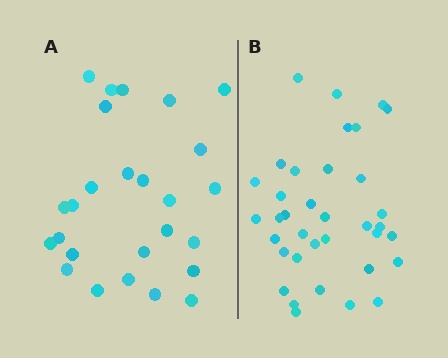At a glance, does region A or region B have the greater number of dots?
Region B (the right region) has more dots.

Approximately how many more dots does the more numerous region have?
Region B has roughly 10 or so more dots than region A.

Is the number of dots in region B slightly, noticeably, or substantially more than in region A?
Region B has noticeably more, but not dramatically so. The ratio is roughly 1.4 to 1.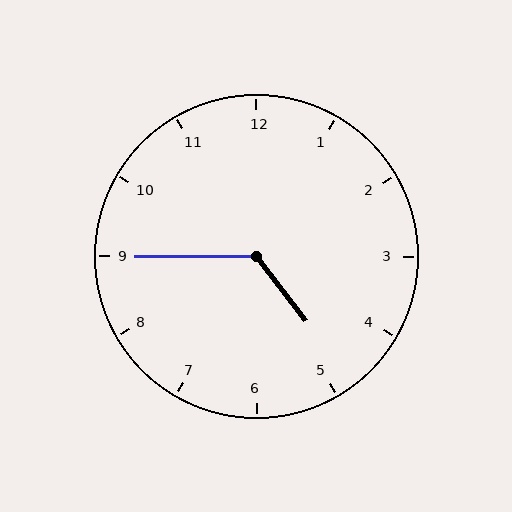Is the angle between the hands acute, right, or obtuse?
It is obtuse.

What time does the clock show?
4:45.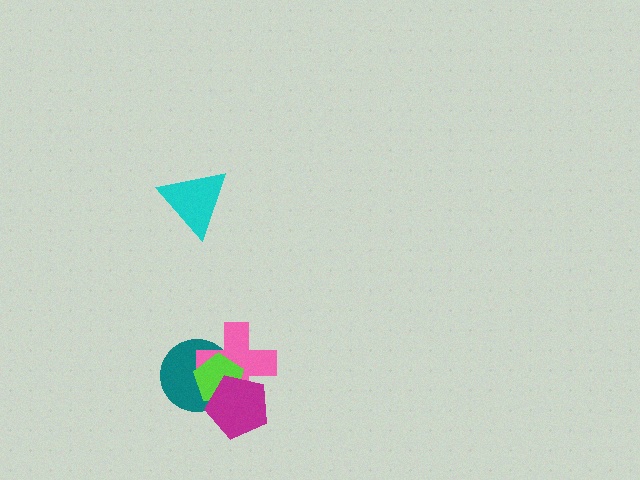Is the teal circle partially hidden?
Yes, it is partially covered by another shape.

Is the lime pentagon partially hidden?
Yes, it is partially covered by another shape.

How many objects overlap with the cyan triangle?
0 objects overlap with the cyan triangle.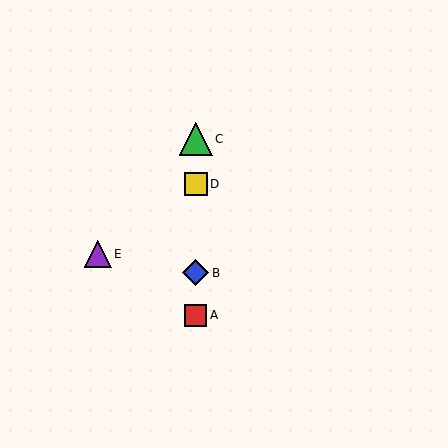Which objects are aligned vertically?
Objects A, B, C, D are aligned vertically.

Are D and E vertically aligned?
No, D is at x≈196 and E is at x≈98.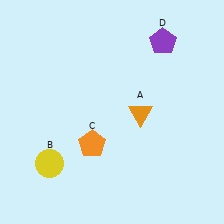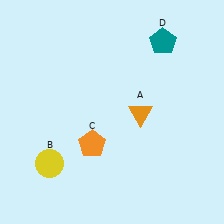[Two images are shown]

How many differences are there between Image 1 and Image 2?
There is 1 difference between the two images.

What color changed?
The pentagon (D) changed from purple in Image 1 to teal in Image 2.